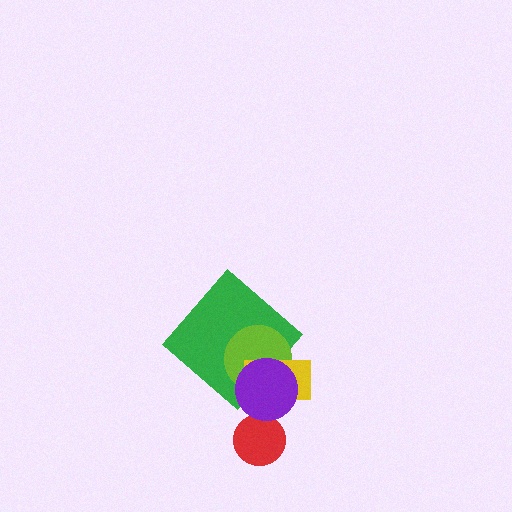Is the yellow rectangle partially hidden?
Yes, it is partially covered by another shape.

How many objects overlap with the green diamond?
3 objects overlap with the green diamond.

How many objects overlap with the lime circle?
3 objects overlap with the lime circle.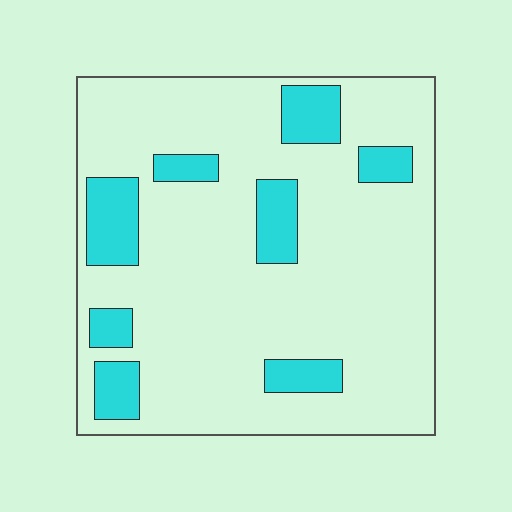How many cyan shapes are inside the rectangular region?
8.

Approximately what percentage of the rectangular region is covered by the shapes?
Approximately 20%.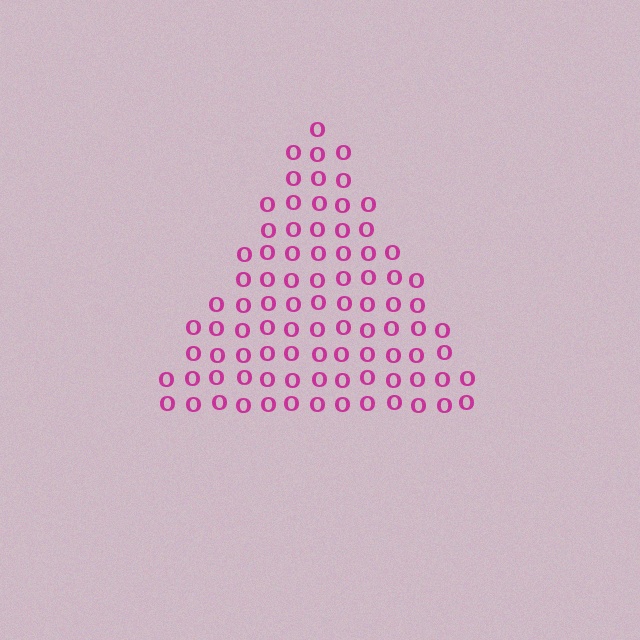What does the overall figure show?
The overall figure shows a triangle.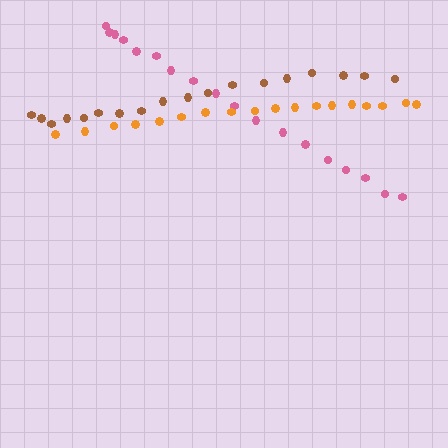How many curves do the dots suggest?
There are 3 distinct paths.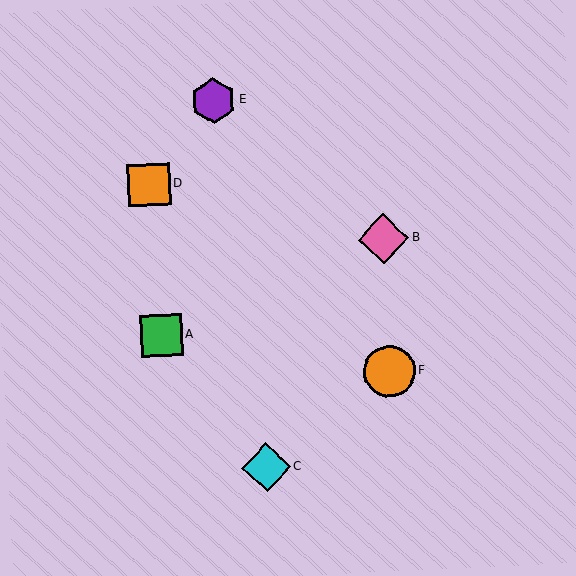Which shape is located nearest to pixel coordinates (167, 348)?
The green square (labeled A) at (161, 335) is nearest to that location.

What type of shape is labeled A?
Shape A is a green square.